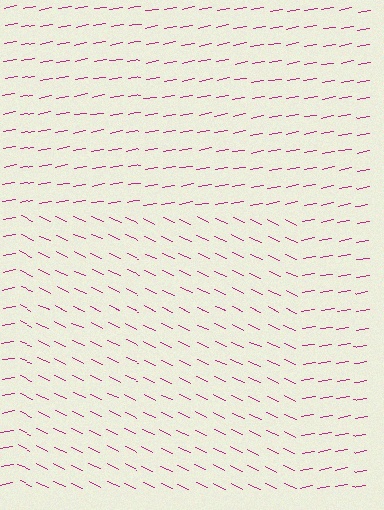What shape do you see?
I see a rectangle.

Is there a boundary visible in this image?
Yes, there is a texture boundary formed by a change in line orientation.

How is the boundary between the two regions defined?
The boundary is defined purely by a change in line orientation (approximately 34 degrees difference). All lines are the same color and thickness.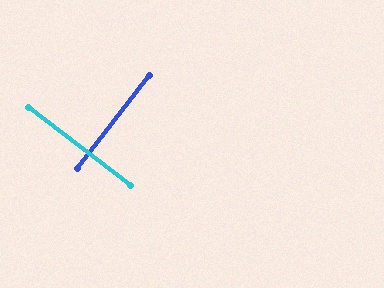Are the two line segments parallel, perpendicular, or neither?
Perpendicular — they meet at approximately 89°.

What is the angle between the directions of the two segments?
Approximately 89 degrees.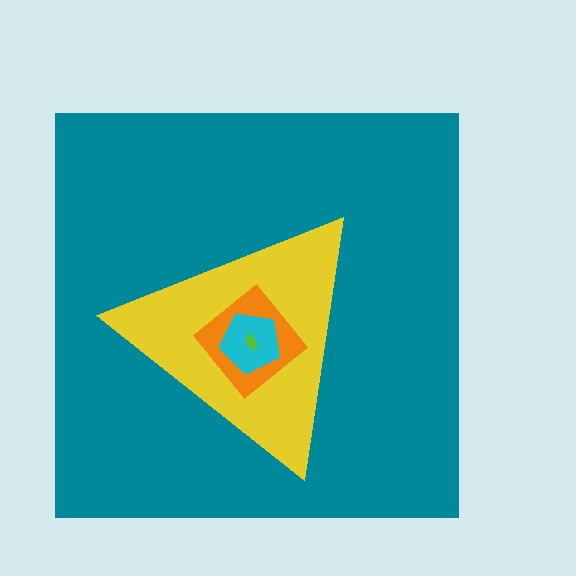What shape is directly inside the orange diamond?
The cyan pentagon.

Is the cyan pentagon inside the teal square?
Yes.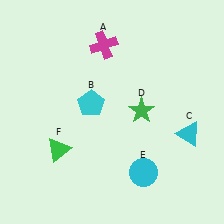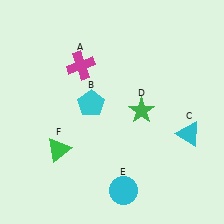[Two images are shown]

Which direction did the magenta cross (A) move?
The magenta cross (A) moved left.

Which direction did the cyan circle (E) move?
The cyan circle (E) moved left.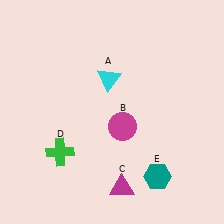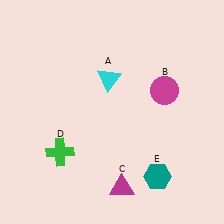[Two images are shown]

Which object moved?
The magenta circle (B) moved right.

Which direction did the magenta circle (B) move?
The magenta circle (B) moved right.